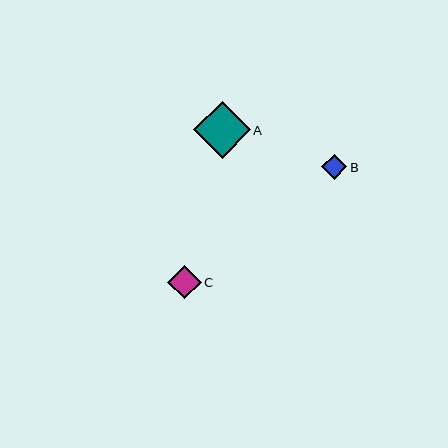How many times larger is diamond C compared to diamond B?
Diamond C is approximately 1.3 times the size of diamond B.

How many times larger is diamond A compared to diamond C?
Diamond A is approximately 1.7 times the size of diamond C.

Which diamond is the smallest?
Diamond B is the smallest with a size of approximately 25 pixels.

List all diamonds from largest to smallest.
From largest to smallest: A, C, B.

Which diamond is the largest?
Diamond A is the largest with a size of approximately 57 pixels.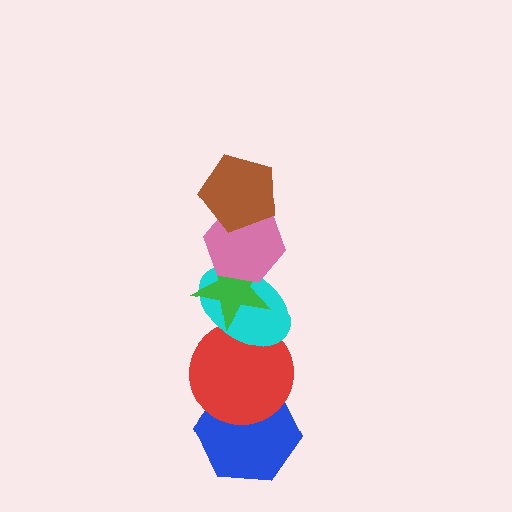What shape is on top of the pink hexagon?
The brown pentagon is on top of the pink hexagon.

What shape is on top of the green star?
The pink hexagon is on top of the green star.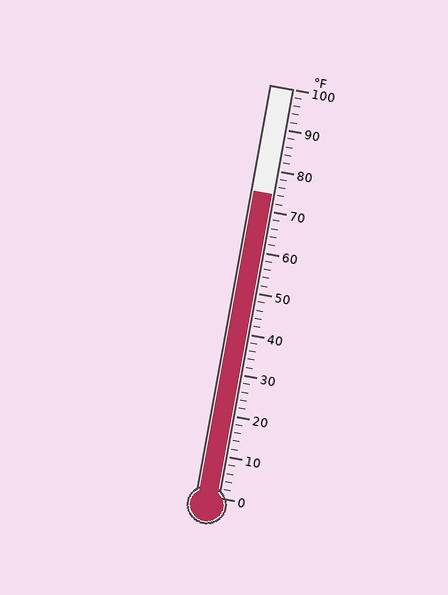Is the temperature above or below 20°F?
The temperature is above 20°F.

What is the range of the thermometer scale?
The thermometer scale ranges from 0°F to 100°F.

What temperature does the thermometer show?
The thermometer shows approximately 74°F.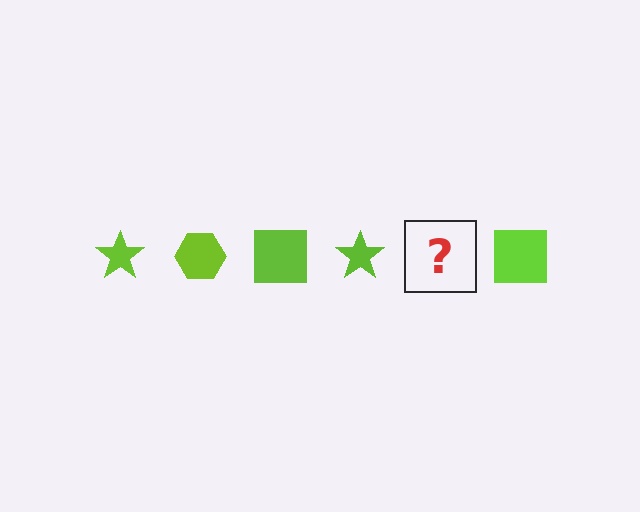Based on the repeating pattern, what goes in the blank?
The blank should be a lime hexagon.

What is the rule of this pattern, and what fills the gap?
The rule is that the pattern cycles through star, hexagon, square shapes in lime. The gap should be filled with a lime hexagon.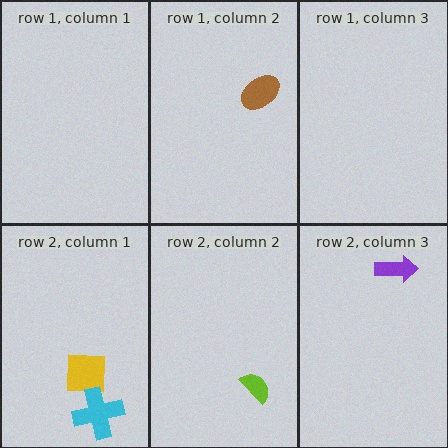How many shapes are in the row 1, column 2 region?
1.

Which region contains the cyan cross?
The row 2, column 1 region.